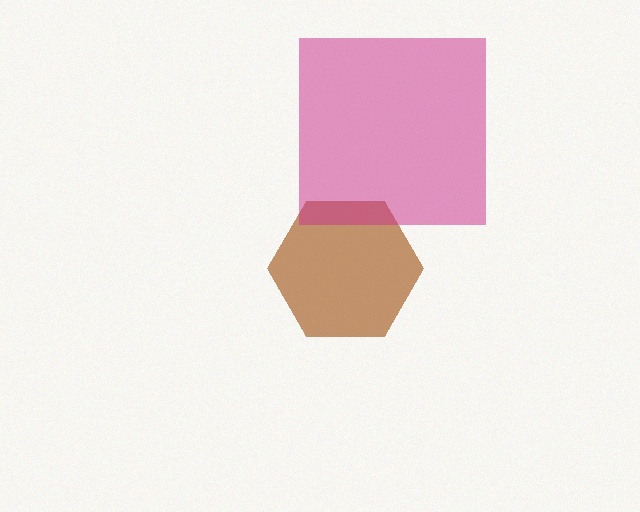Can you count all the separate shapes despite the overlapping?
Yes, there are 2 separate shapes.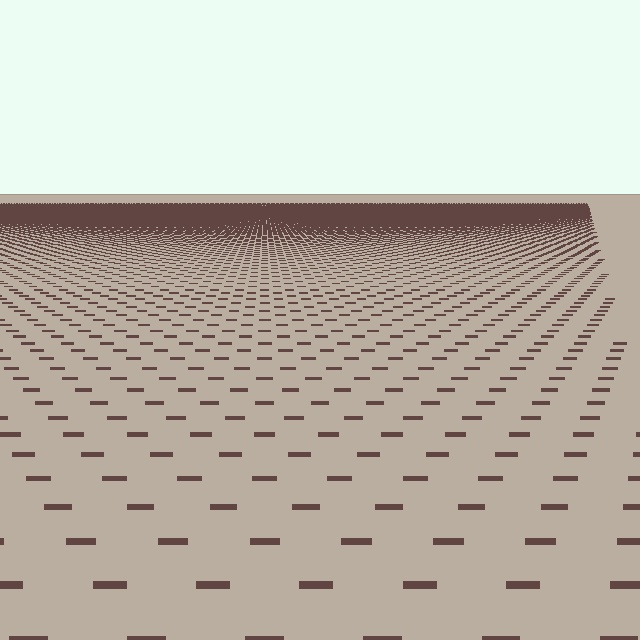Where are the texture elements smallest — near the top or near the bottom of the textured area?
Near the top.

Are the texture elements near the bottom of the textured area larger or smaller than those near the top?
Larger. Near the bottom, elements are closer to the viewer and appear at a bigger on-screen size.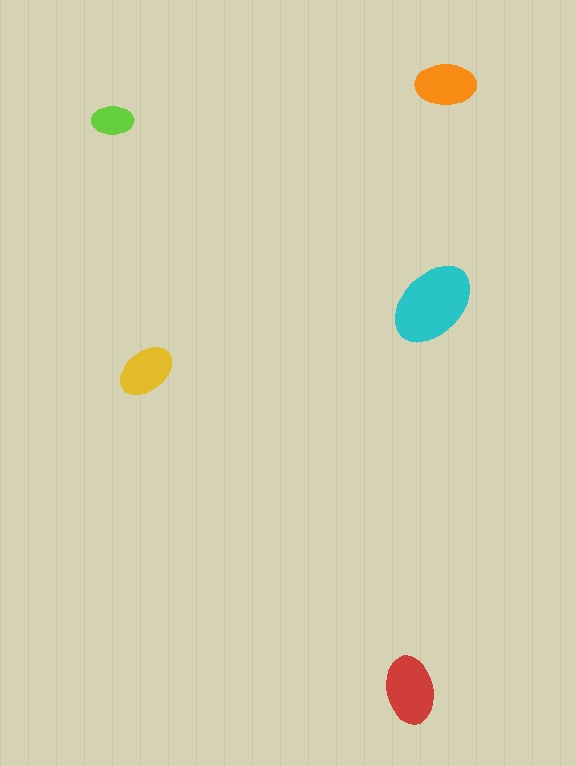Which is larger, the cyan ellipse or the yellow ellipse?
The cyan one.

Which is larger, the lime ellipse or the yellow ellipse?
The yellow one.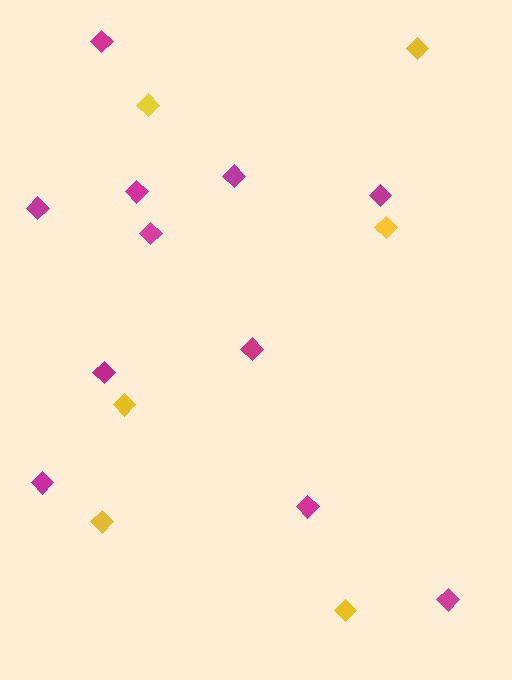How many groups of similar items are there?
There are 2 groups: one group of magenta diamonds (11) and one group of yellow diamonds (6).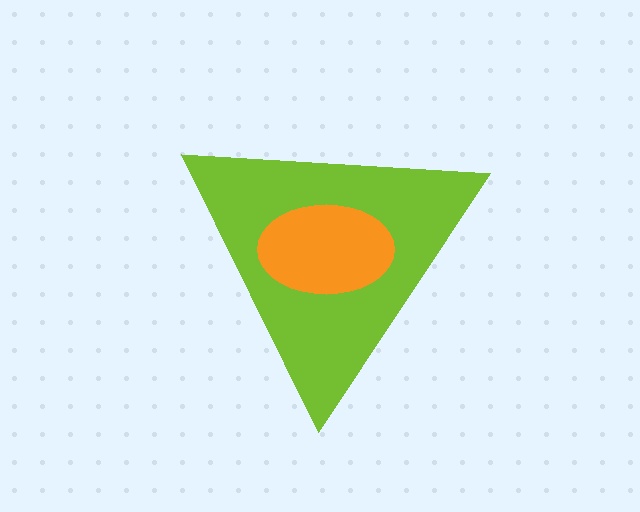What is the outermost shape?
The lime triangle.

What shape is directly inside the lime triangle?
The orange ellipse.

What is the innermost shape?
The orange ellipse.